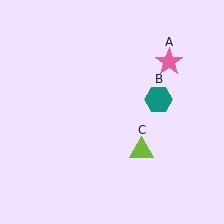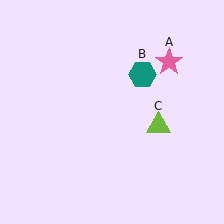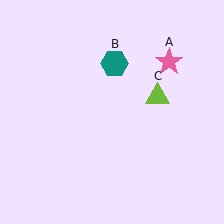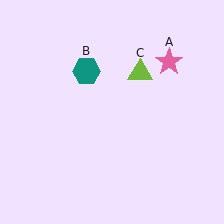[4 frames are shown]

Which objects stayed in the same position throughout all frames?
Pink star (object A) remained stationary.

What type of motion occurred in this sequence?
The teal hexagon (object B), lime triangle (object C) rotated counterclockwise around the center of the scene.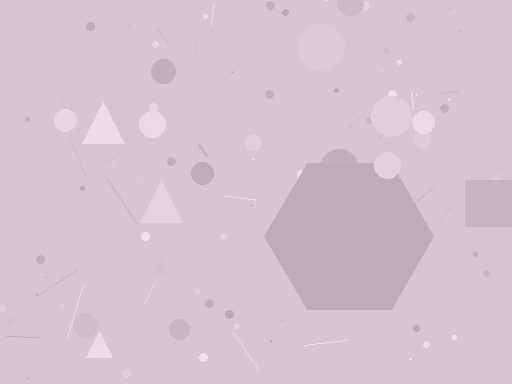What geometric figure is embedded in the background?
A hexagon is embedded in the background.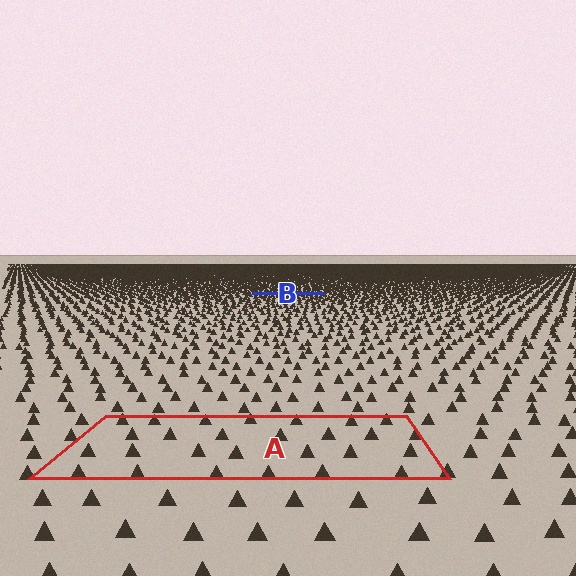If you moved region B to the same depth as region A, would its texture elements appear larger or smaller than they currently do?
They would appear larger. At a closer depth, the same texture elements are projected at a bigger on-screen size.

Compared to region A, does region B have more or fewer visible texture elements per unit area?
Region B has more texture elements per unit area — they are packed more densely because it is farther away.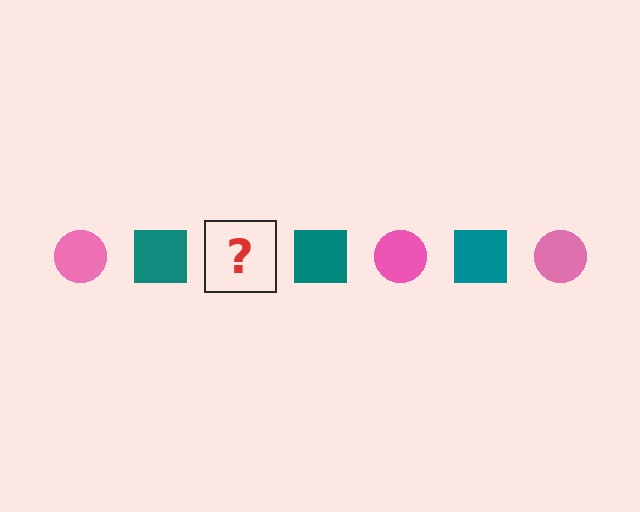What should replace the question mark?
The question mark should be replaced with a pink circle.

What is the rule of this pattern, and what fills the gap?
The rule is that the pattern alternates between pink circle and teal square. The gap should be filled with a pink circle.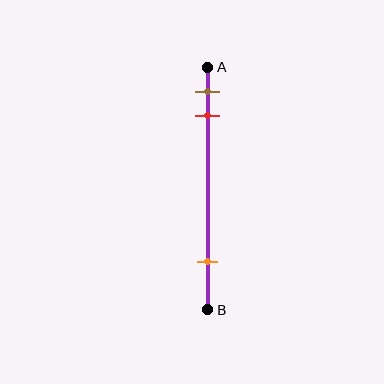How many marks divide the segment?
There are 3 marks dividing the segment.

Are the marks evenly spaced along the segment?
No, the marks are not evenly spaced.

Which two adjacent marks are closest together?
The brown and red marks are the closest adjacent pair.